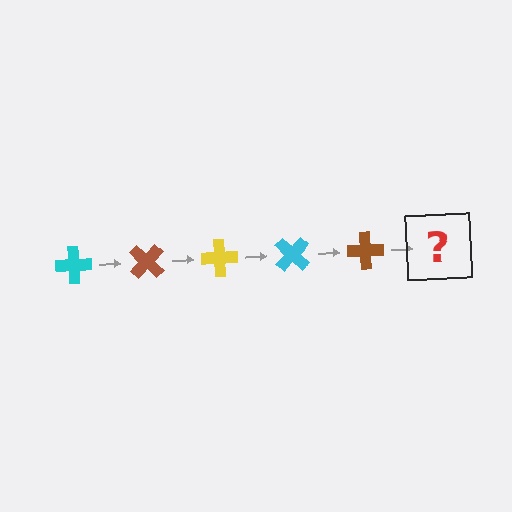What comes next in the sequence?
The next element should be a yellow cross, rotated 225 degrees from the start.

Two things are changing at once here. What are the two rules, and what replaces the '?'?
The two rules are that it rotates 45 degrees each step and the color cycles through cyan, brown, and yellow. The '?' should be a yellow cross, rotated 225 degrees from the start.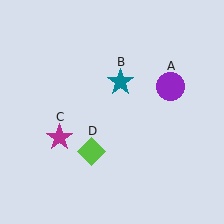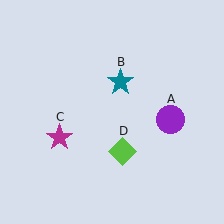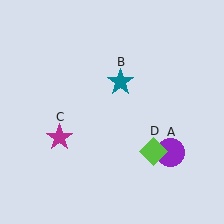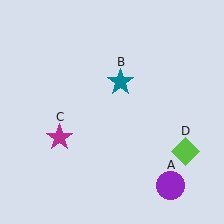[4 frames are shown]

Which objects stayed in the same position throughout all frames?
Teal star (object B) and magenta star (object C) remained stationary.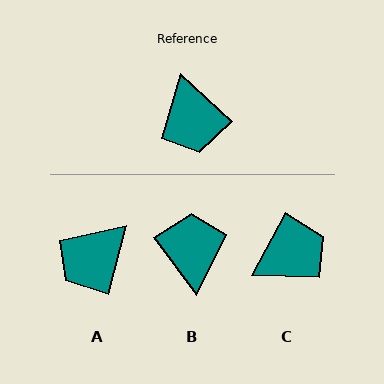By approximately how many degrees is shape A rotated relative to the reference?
Approximately 61 degrees clockwise.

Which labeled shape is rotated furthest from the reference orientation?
B, about 170 degrees away.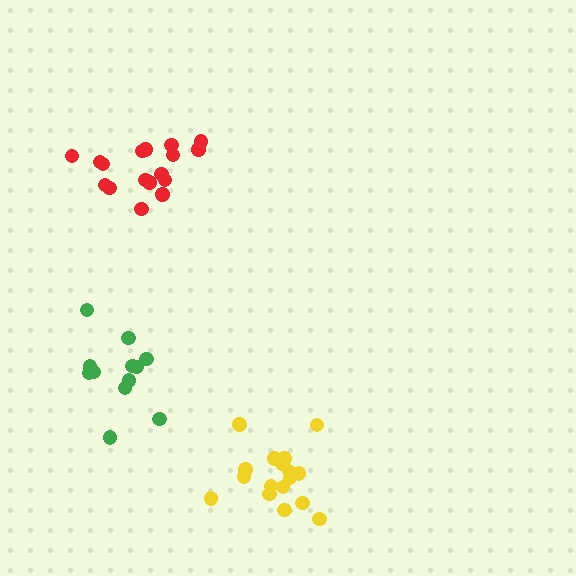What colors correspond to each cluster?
The clusters are colored: red, green, yellow.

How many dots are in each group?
Group 1: 17 dots, Group 2: 12 dots, Group 3: 17 dots (46 total).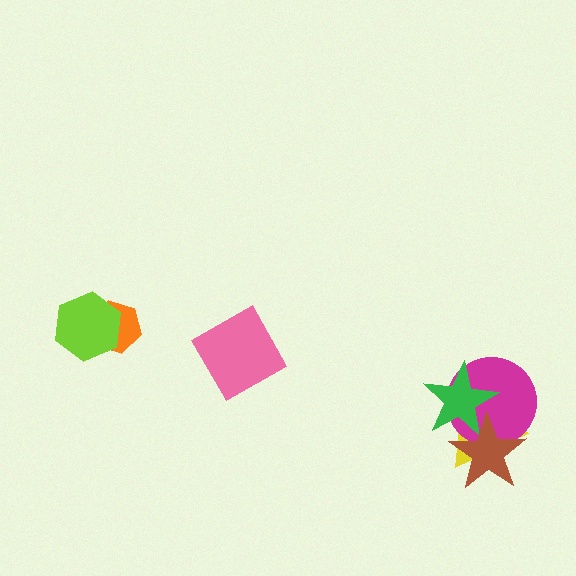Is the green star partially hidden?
Yes, it is partially covered by another shape.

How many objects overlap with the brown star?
3 objects overlap with the brown star.